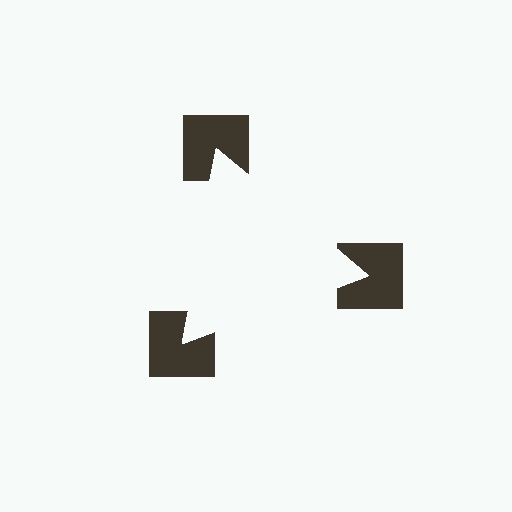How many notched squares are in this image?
There are 3 — one at each vertex of the illusory triangle.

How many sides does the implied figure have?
3 sides.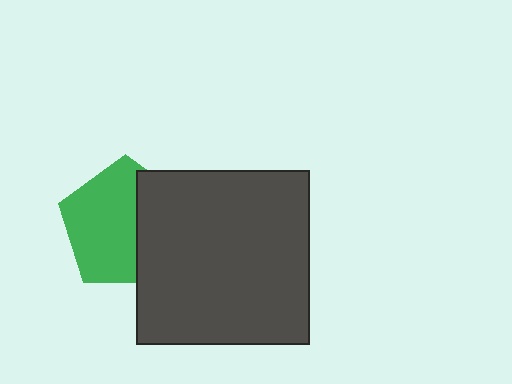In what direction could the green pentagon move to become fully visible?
The green pentagon could move left. That would shift it out from behind the dark gray square entirely.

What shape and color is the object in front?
The object in front is a dark gray square.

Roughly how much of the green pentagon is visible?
About half of it is visible (roughly 61%).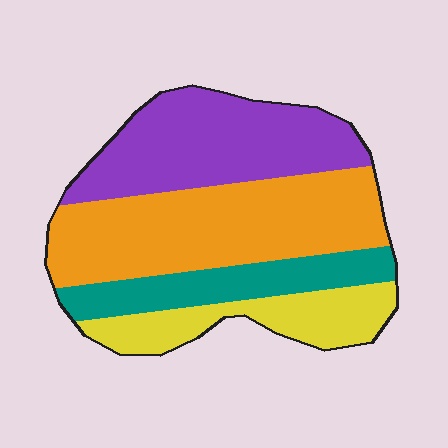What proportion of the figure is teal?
Teal covers about 15% of the figure.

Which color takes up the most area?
Orange, at roughly 35%.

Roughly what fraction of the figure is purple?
Purple covers 30% of the figure.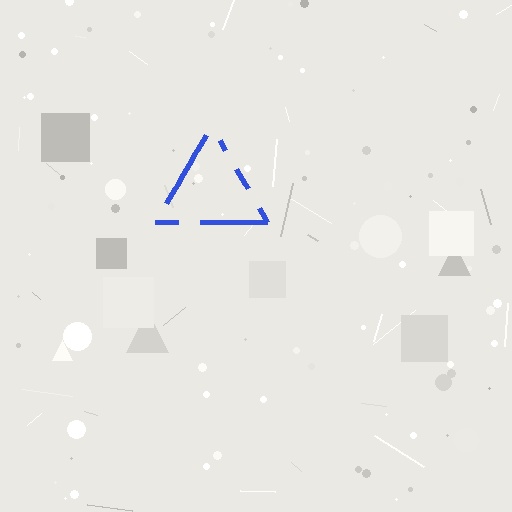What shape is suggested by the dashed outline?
The dashed outline suggests a triangle.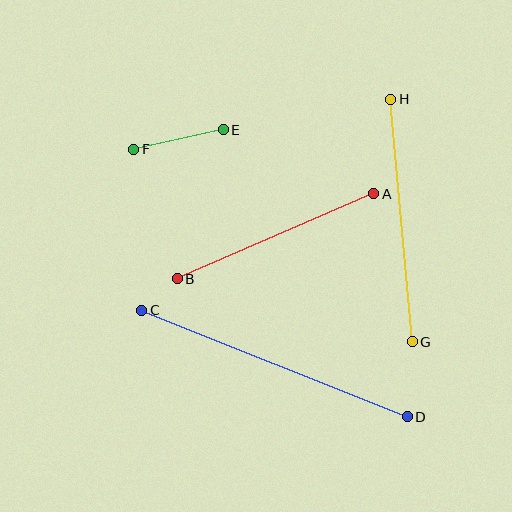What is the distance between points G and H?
The distance is approximately 244 pixels.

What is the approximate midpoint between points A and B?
The midpoint is at approximately (276, 236) pixels.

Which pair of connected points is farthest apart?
Points C and D are farthest apart.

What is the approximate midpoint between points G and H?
The midpoint is at approximately (401, 220) pixels.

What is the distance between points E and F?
The distance is approximately 92 pixels.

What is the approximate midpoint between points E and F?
The midpoint is at approximately (178, 139) pixels.